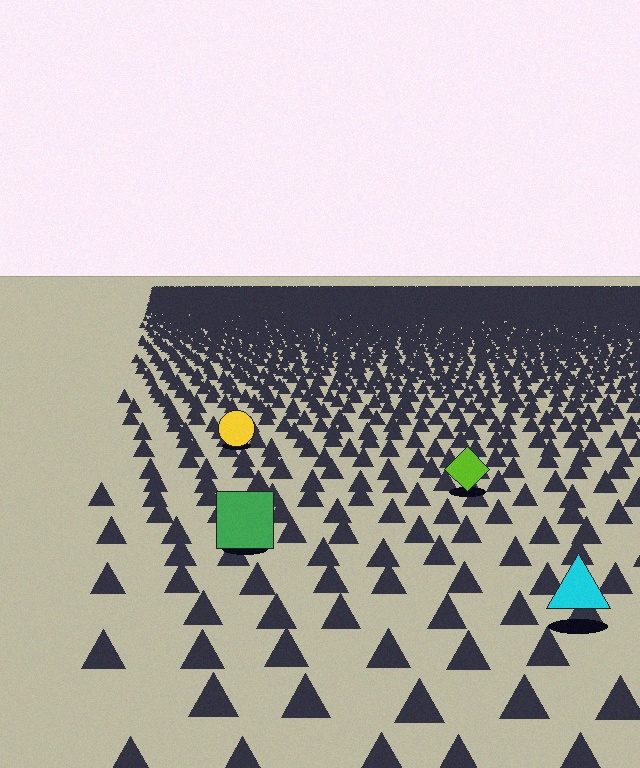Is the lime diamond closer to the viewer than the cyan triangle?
No. The cyan triangle is closer — you can tell from the texture gradient: the ground texture is coarser near it.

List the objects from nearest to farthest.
From nearest to farthest: the cyan triangle, the green square, the lime diamond, the yellow circle.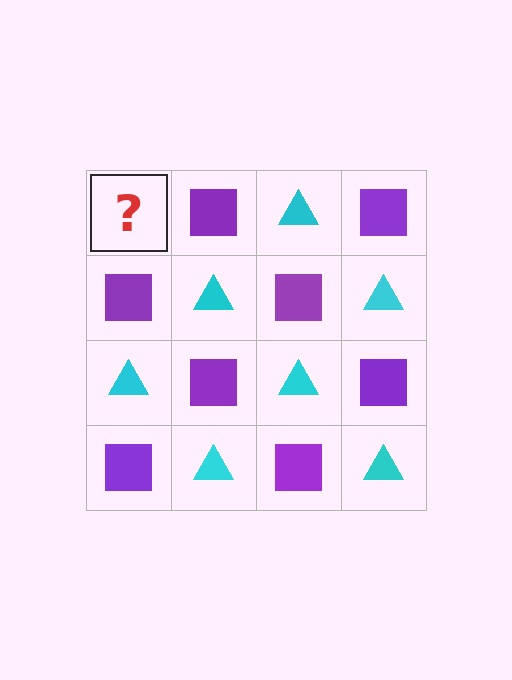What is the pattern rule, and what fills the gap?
The rule is that it alternates cyan triangle and purple square in a checkerboard pattern. The gap should be filled with a cyan triangle.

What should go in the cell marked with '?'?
The missing cell should contain a cyan triangle.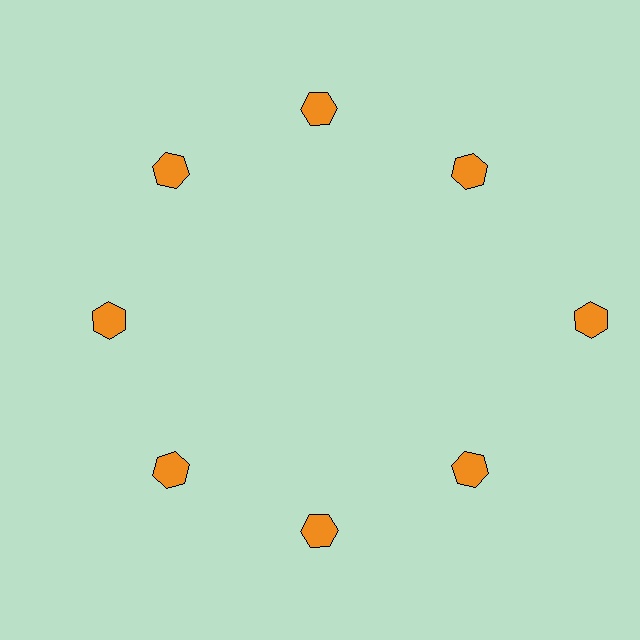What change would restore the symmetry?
The symmetry would be restored by moving it inward, back onto the ring so that all 8 hexagons sit at equal angles and equal distance from the center.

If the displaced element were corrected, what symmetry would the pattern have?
It would have 8-fold rotational symmetry — the pattern would map onto itself every 45 degrees.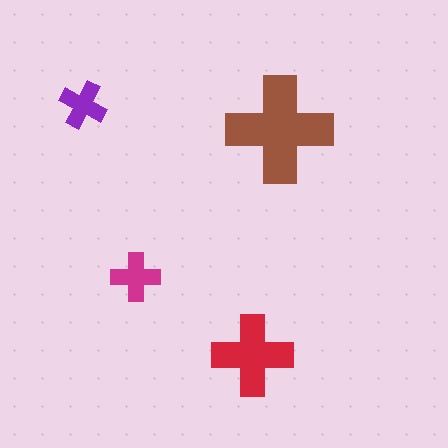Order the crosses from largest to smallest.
the brown one, the red one, the magenta one, the purple one.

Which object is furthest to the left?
The purple cross is leftmost.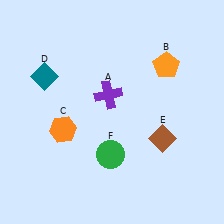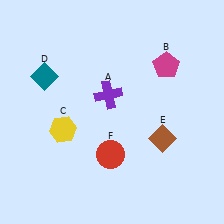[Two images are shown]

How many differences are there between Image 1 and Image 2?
There are 3 differences between the two images.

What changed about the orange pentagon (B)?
In Image 1, B is orange. In Image 2, it changed to magenta.